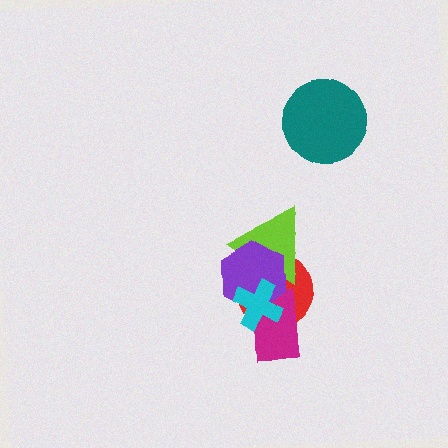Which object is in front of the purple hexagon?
The cyan cross is in front of the purple hexagon.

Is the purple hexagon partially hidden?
Yes, it is partially covered by another shape.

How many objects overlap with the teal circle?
0 objects overlap with the teal circle.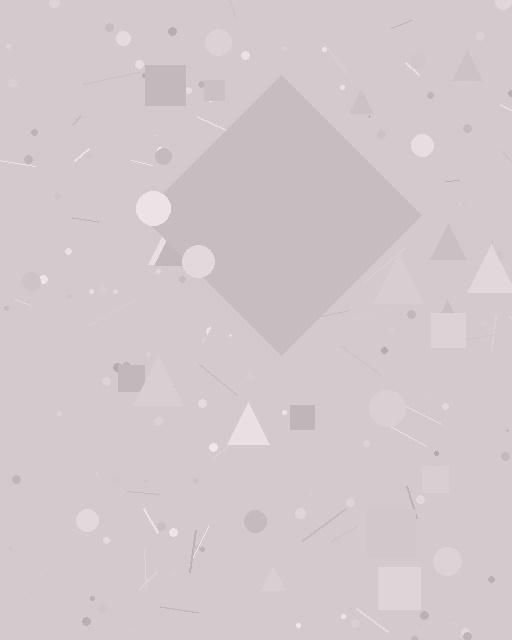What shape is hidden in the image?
A diamond is hidden in the image.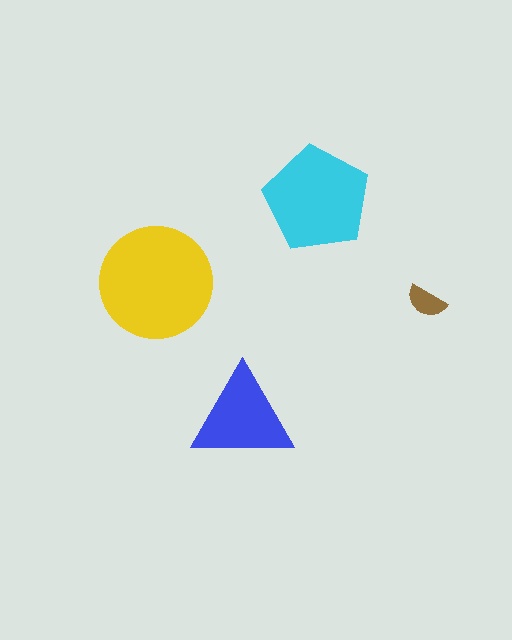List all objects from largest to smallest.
The yellow circle, the cyan pentagon, the blue triangle, the brown semicircle.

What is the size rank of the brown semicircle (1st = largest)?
4th.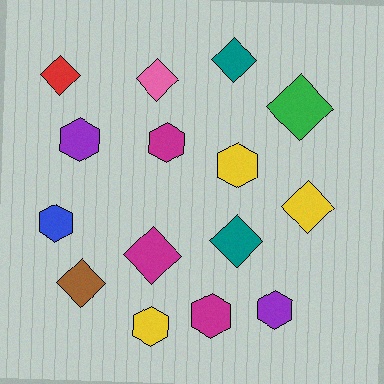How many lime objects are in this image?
There are no lime objects.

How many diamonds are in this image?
There are 8 diamonds.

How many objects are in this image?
There are 15 objects.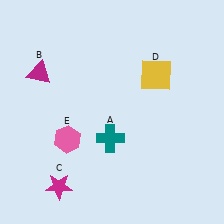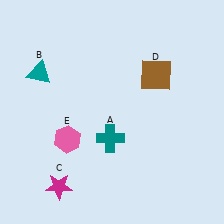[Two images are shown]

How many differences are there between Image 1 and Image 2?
There are 2 differences between the two images.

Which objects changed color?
B changed from magenta to teal. D changed from yellow to brown.